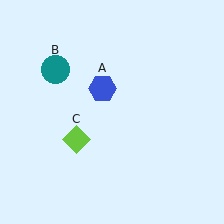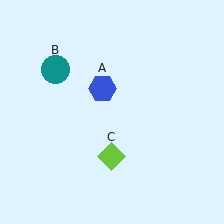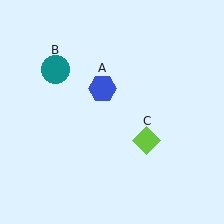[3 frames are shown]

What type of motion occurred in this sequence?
The lime diamond (object C) rotated counterclockwise around the center of the scene.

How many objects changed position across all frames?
1 object changed position: lime diamond (object C).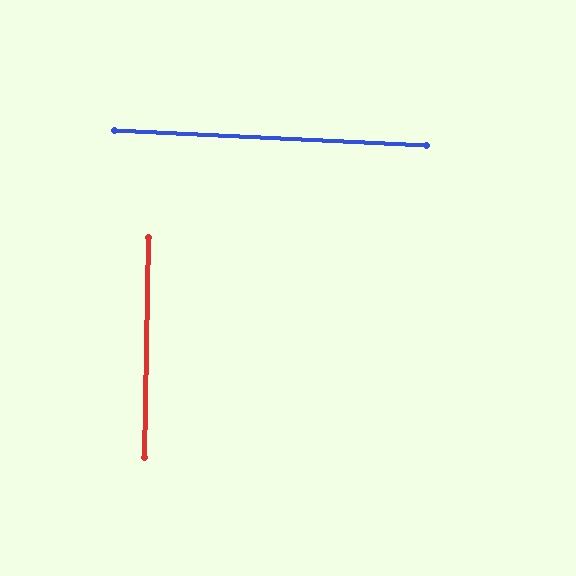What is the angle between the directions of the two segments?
Approximately 88 degrees.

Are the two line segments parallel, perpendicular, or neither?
Perpendicular — they meet at approximately 88°.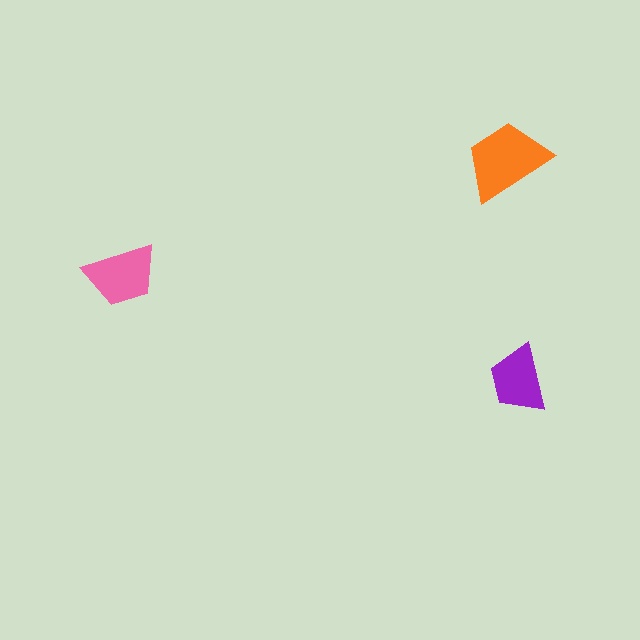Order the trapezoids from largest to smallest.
the orange one, the pink one, the purple one.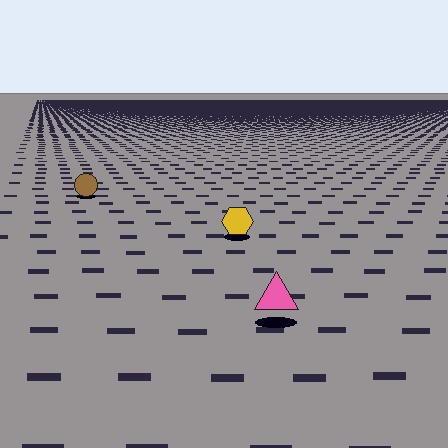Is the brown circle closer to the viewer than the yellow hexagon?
No. The yellow hexagon is closer — you can tell from the texture gradient: the ground texture is coarser near it.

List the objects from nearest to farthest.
From nearest to farthest: the pink triangle, the yellow hexagon, the brown circle.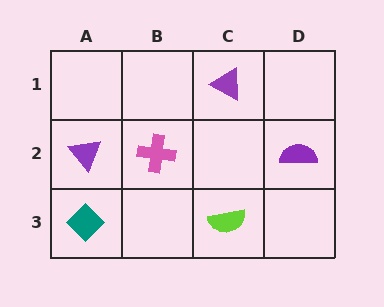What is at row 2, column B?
A pink cross.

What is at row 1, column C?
A purple triangle.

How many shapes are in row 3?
2 shapes.